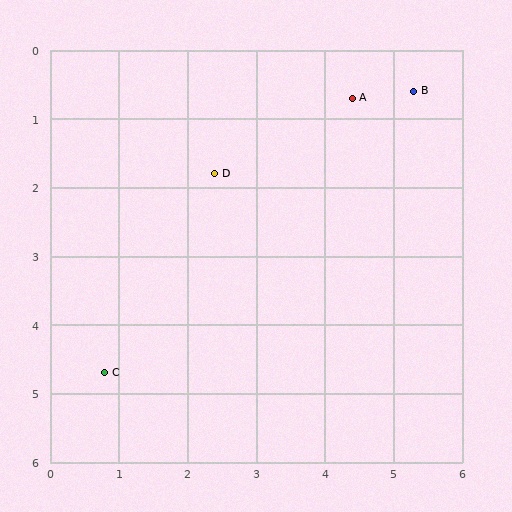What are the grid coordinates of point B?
Point B is at approximately (5.3, 0.6).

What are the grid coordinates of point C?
Point C is at approximately (0.8, 4.7).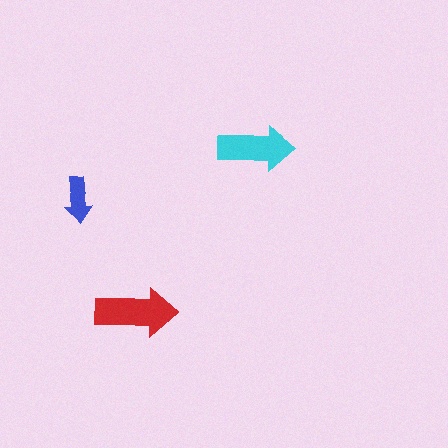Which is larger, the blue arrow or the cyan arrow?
The cyan one.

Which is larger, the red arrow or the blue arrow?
The red one.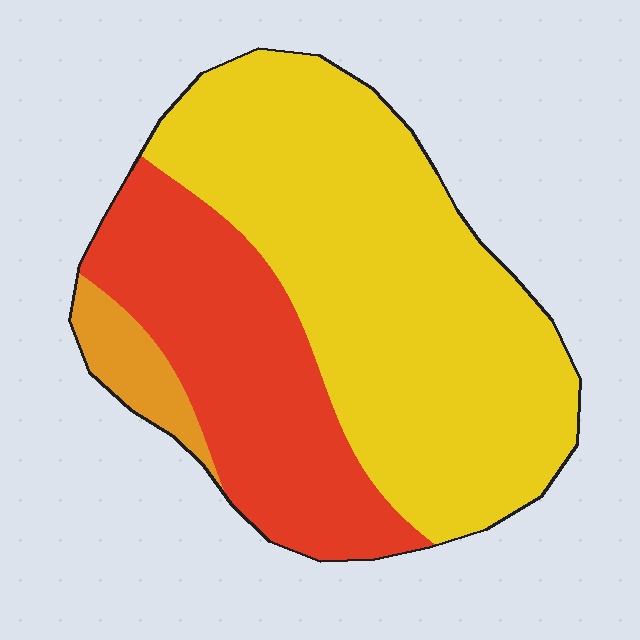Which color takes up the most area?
Yellow, at roughly 60%.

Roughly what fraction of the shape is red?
Red covers about 30% of the shape.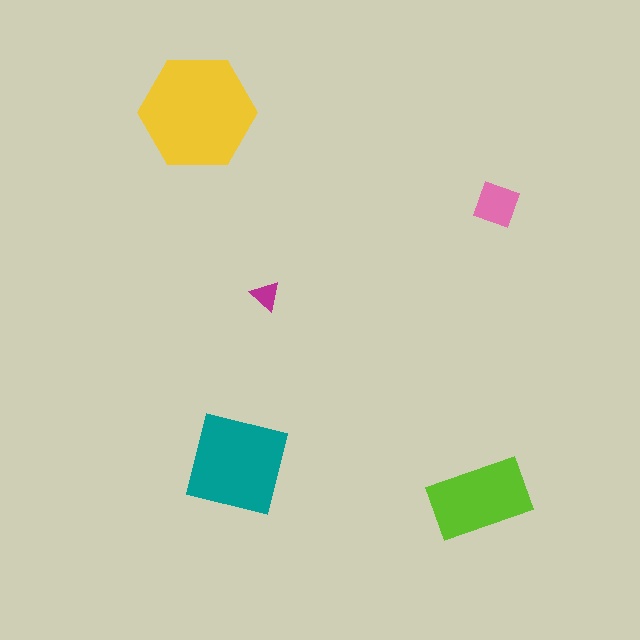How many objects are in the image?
There are 5 objects in the image.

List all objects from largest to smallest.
The yellow hexagon, the teal square, the lime rectangle, the pink diamond, the magenta triangle.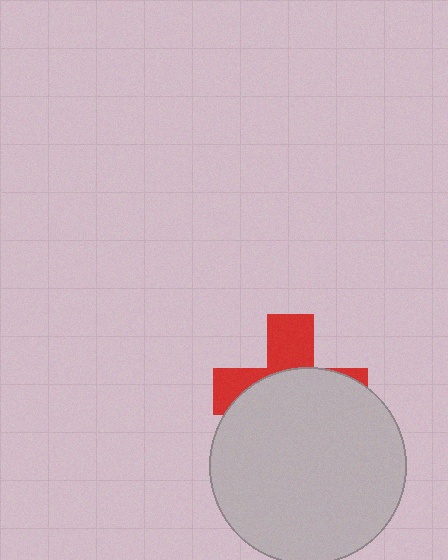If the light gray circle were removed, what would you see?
You would see the complete red cross.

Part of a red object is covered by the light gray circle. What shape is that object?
It is a cross.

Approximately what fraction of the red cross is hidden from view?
Roughly 64% of the red cross is hidden behind the light gray circle.